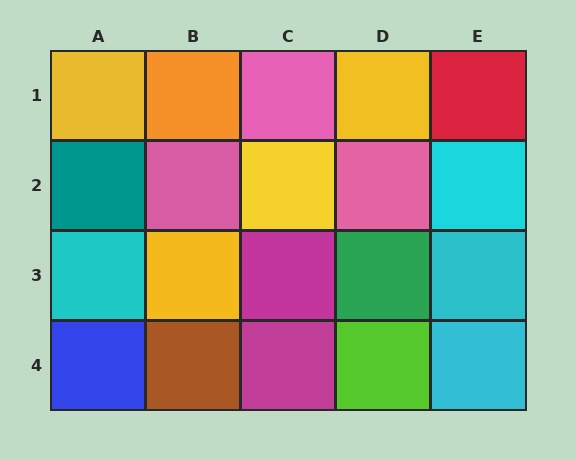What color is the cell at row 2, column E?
Cyan.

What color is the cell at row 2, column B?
Pink.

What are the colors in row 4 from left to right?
Blue, brown, magenta, lime, cyan.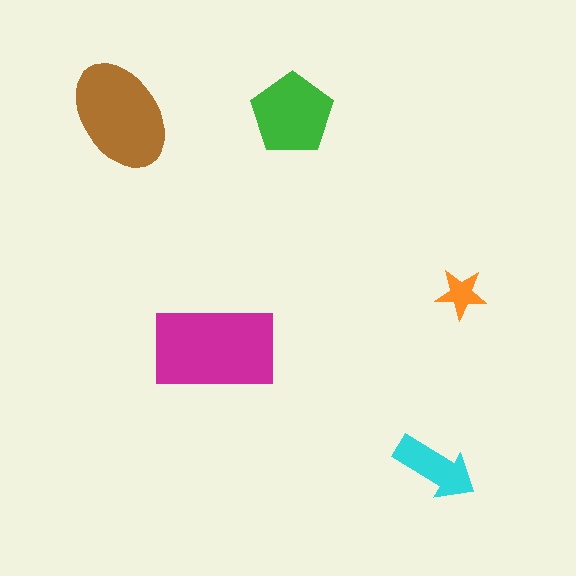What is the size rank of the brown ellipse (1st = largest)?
2nd.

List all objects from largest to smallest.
The magenta rectangle, the brown ellipse, the green pentagon, the cyan arrow, the orange star.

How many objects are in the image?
There are 5 objects in the image.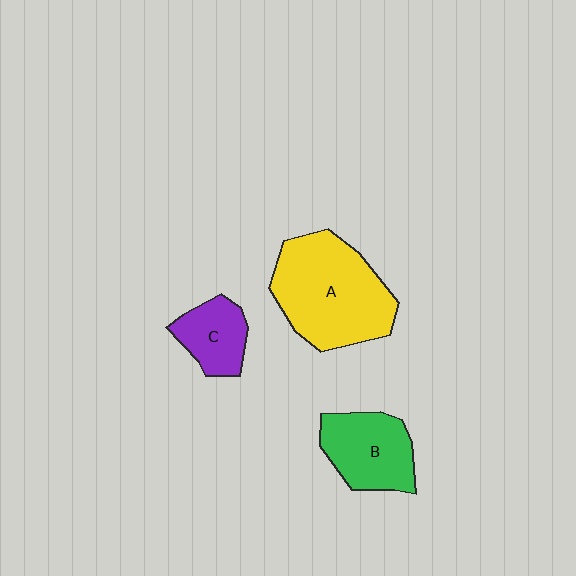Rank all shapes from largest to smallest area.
From largest to smallest: A (yellow), B (green), C (purple).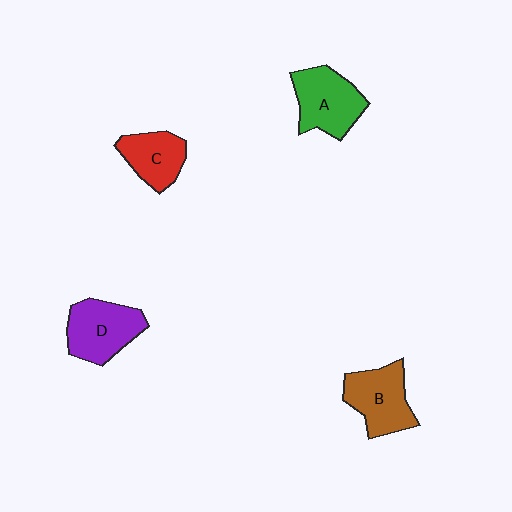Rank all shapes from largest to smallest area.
From largest to smallest: A (green), D (purple), B (brown), C (red).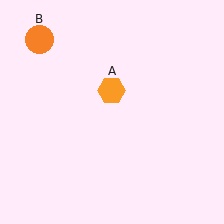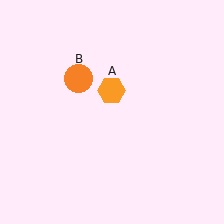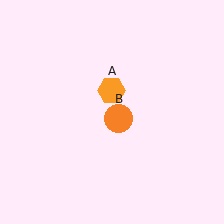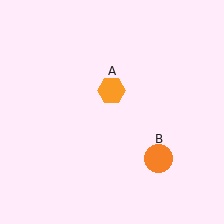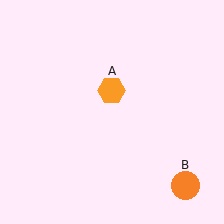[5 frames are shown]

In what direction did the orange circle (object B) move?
The orange circle (object B) moved down and to the right.